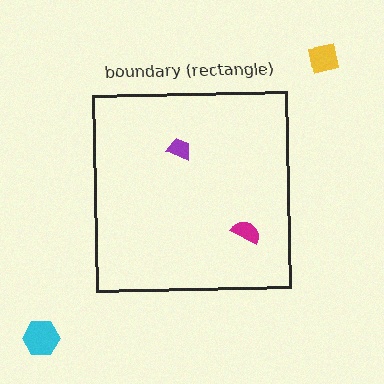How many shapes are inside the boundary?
2 inside, 2 outside.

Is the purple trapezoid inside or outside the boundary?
Inside.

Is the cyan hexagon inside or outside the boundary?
Outside.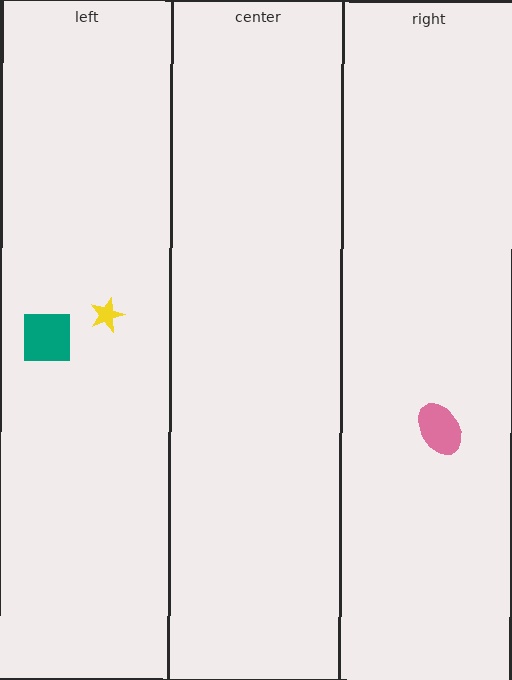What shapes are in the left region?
The yellow star, the teal square.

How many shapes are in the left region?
2.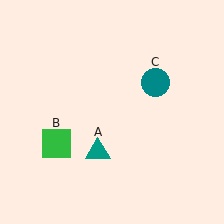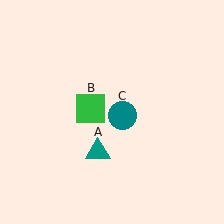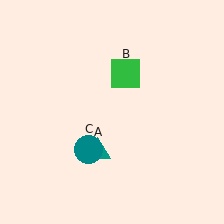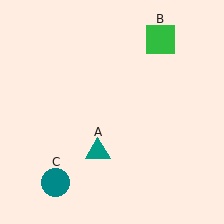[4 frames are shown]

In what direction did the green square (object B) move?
The green square (object B) moved up and to the right.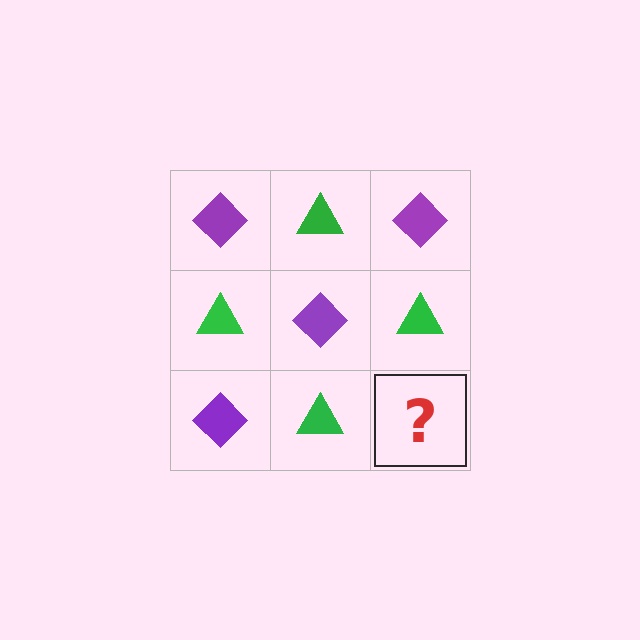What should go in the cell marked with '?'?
The missing cell should contain a purple diamond.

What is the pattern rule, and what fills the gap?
The rule is that it alternates purple diamond and green triangle in a checkerboard pattern. The gap should be filled with a purple diamond.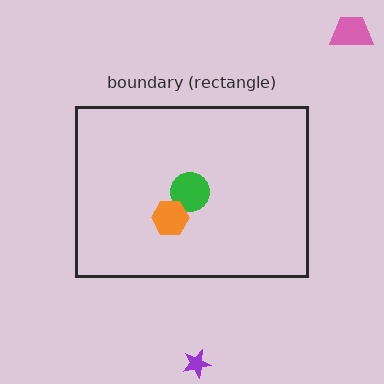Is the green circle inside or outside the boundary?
Inside.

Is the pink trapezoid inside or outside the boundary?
Outside.